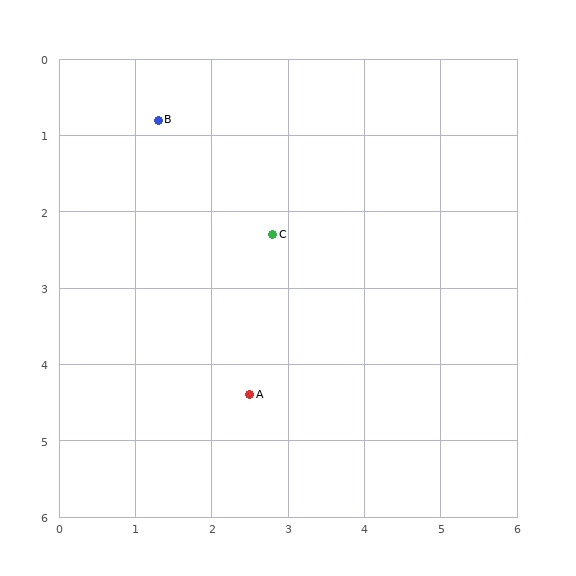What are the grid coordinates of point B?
Point B is at approximately (1.3, 0.8).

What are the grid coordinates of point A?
Point A is at approximately (2.5, 4.4).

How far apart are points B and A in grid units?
Points B and A are about 3.8 grid units apart.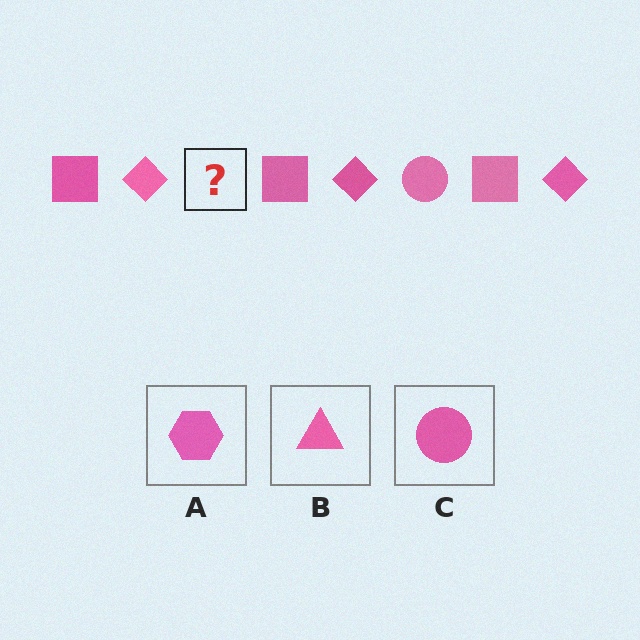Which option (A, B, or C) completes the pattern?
C.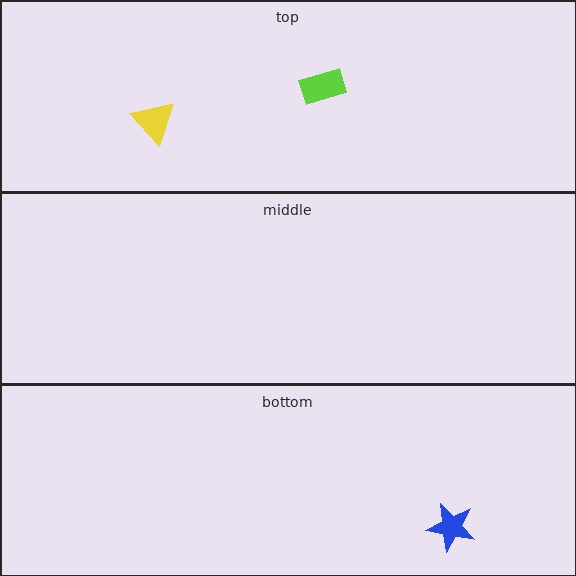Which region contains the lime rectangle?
The top region.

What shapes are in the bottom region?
The blue star.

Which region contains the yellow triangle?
The top region.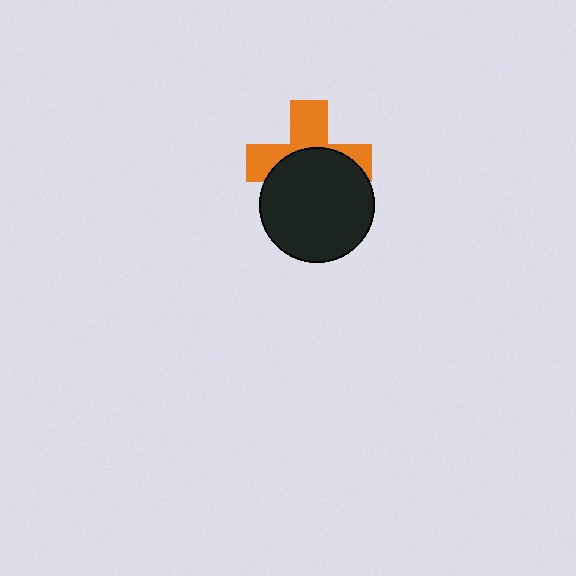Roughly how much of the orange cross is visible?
About half of it is visible (roughly 47%).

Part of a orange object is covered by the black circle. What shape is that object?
It is a cross.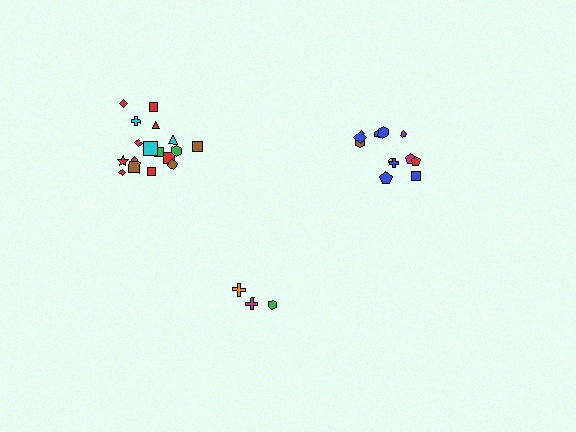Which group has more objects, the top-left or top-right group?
The top-left group.